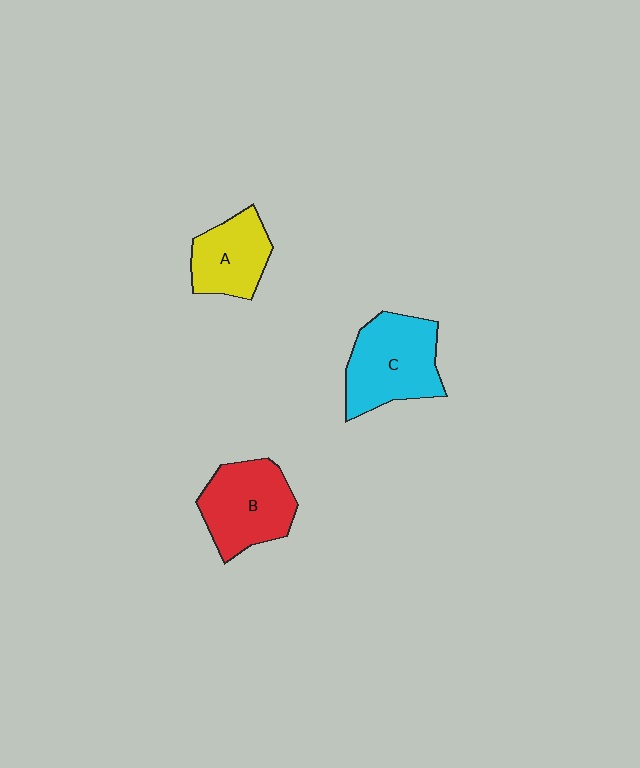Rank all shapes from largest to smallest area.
From largest to smallest: C (cyan), B (red), A (yellow).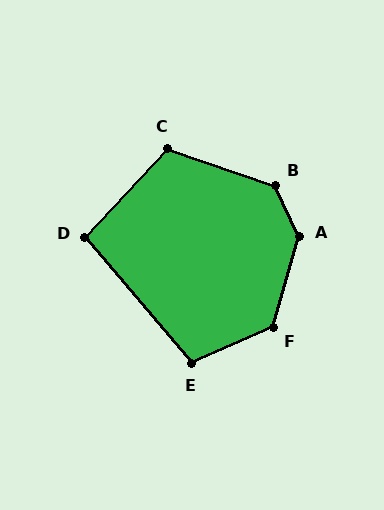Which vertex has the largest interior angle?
A, at approximately 139 degrees.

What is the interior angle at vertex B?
Approximately 133 degrees (obtuse).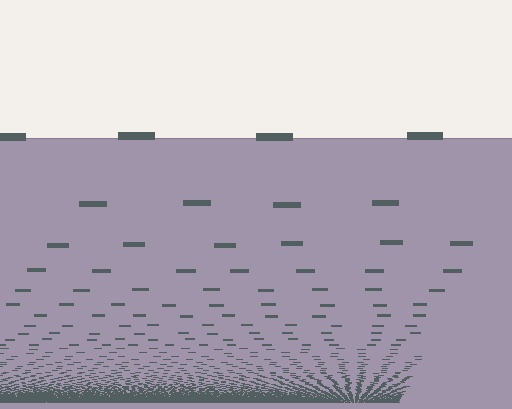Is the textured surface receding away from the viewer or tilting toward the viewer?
The surface appears to tilt toward the viewer. Texture elements get larger and sparser toward the top.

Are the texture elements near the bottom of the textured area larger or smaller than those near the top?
Smaller. The gradient is inverted — elements near the bottom are smaller and denser.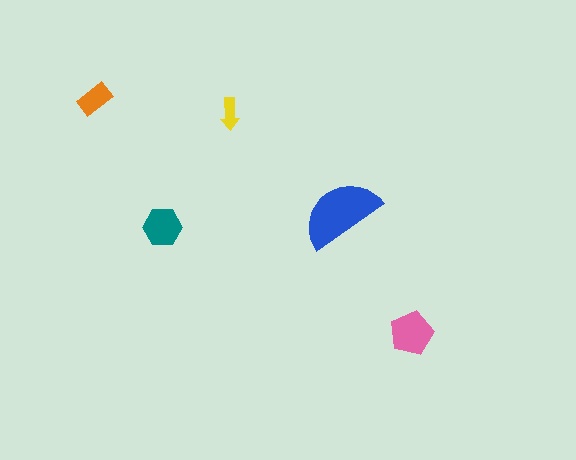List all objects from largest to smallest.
The blue semicircle, the pink pentagon, the teal hexagon, the orange rectangle, the yellow arrow.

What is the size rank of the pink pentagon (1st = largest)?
2nd.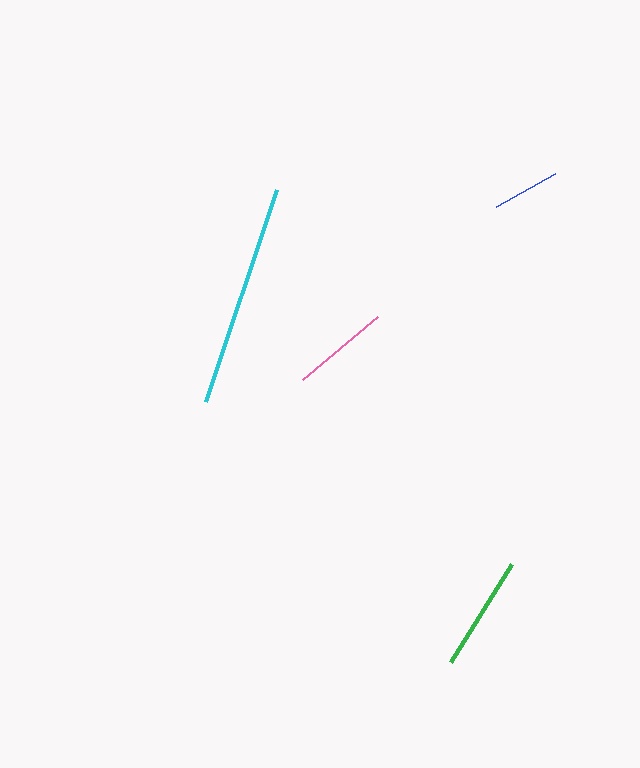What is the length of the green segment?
The green segment is approximately 115 pixels long.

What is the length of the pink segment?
The pink segment is approximately 98 pixels long.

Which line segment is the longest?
The cyan line is the longest at approximately 224 pixels.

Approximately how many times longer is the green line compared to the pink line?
The green line is approximately 1.2 times the length of the pink line.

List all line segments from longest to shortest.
From longest to shortest: cyan, green, pink, blue.